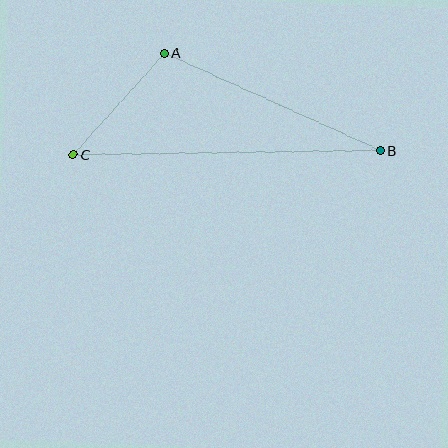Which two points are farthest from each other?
Points B and C are farthest from each other.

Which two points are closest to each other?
Points A and C are closest to each other.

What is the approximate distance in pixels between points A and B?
The distance between A and B is approximately 237 pixels.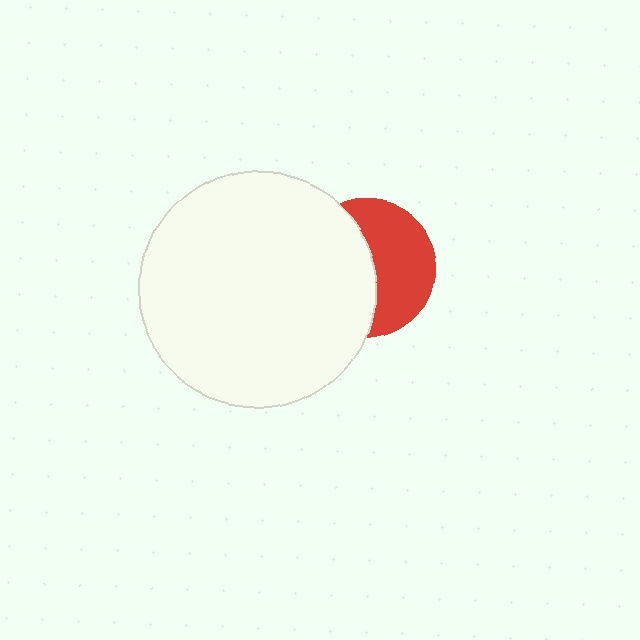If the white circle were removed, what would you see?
You would see the complete red circle.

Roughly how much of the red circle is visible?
About half of it is visible (roughly 49%).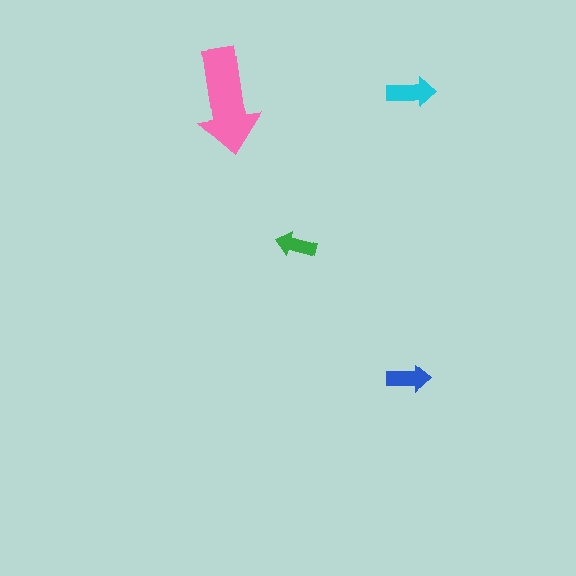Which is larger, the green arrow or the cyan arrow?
The cyan one.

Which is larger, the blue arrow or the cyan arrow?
The cyan one.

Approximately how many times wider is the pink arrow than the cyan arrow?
About 2 times wider.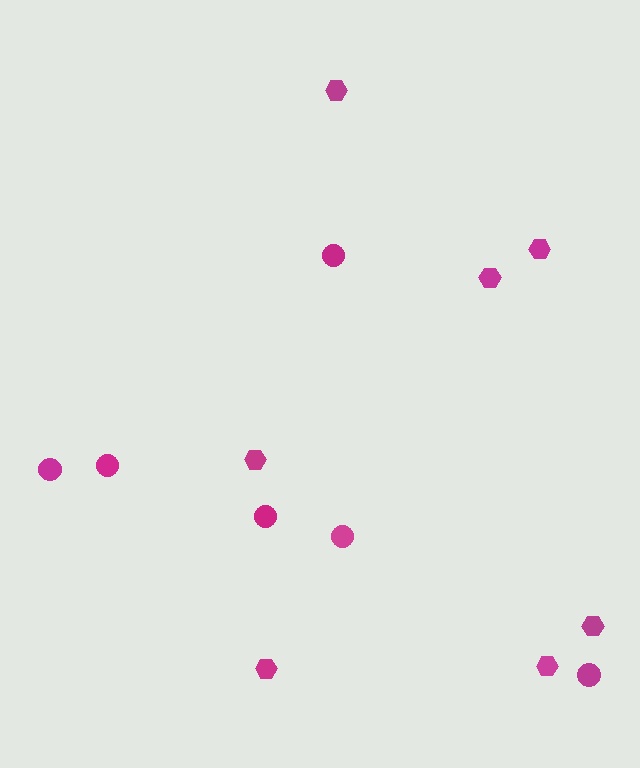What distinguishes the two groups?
There are 2 groups: one group of hexagons (7) and one group of circles (6).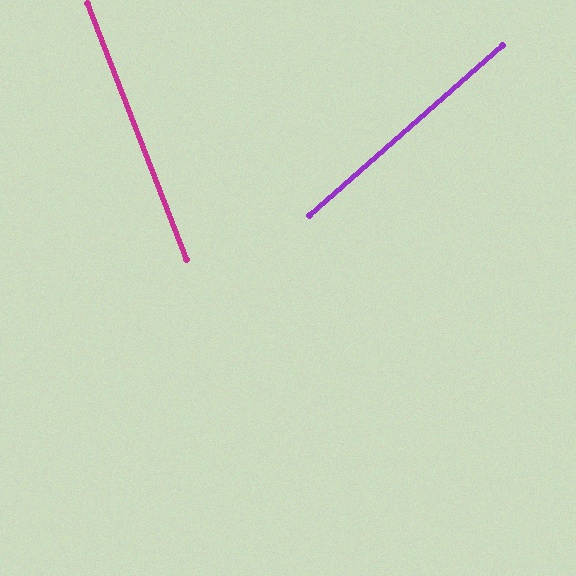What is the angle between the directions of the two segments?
Approximately 69 degrees.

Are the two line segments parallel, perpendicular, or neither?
Neither parallel nor perpendicular — they differ by about 69°.